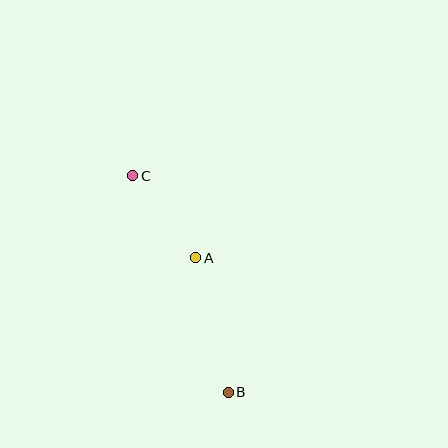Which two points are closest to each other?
Points A and C are closest to each other.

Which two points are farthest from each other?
Points B and C are farthest from each other.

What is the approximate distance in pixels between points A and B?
The distance between A and B is approximately 138 pixels.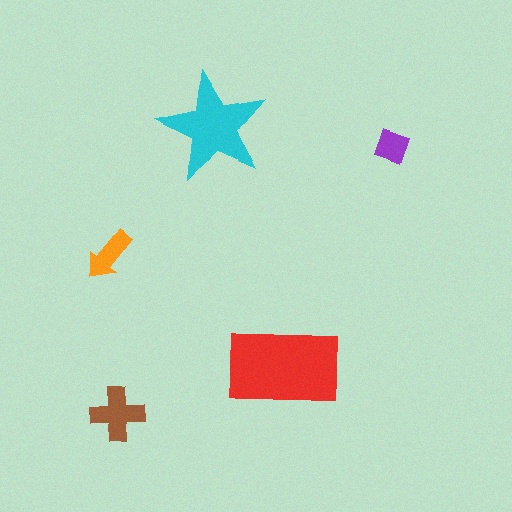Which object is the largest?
The red rectangle.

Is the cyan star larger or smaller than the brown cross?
Larger.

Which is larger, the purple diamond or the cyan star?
The cyan star.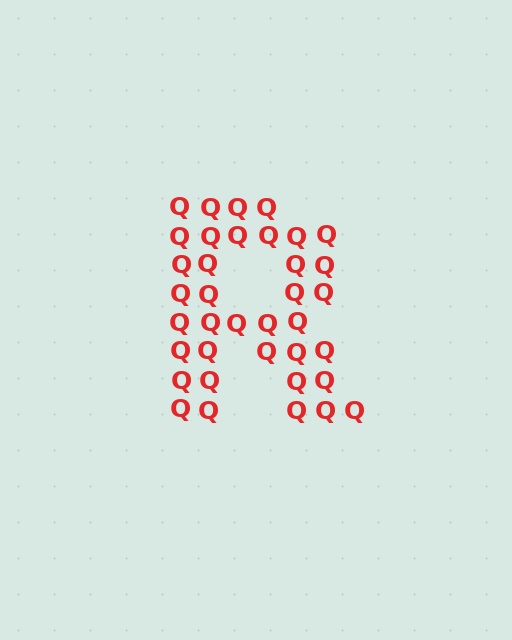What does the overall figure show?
The overall figure shows the letter R.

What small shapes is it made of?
It is made of small letter Q's.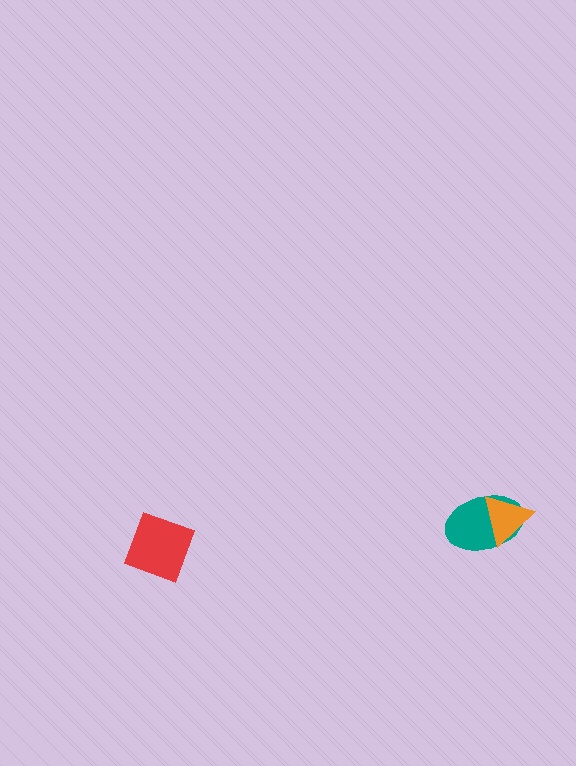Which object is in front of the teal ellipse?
The orange triangle is in front of the teal ellipse.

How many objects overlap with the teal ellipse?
1 object overlaps with the teal ellipse.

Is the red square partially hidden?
No, no other shape covers it.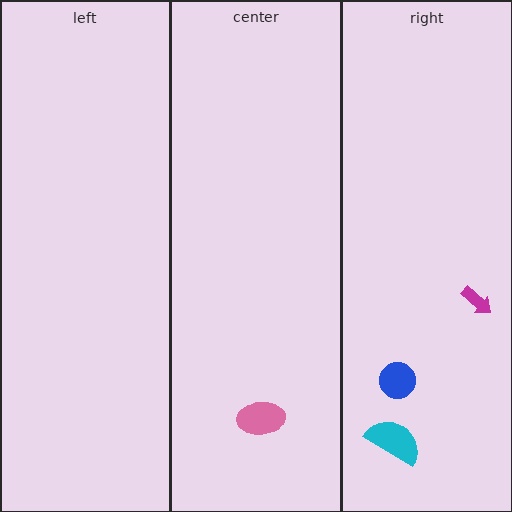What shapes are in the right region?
The magenta arrow, the cyan semicircle, the blue circle.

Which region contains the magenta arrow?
The right region.